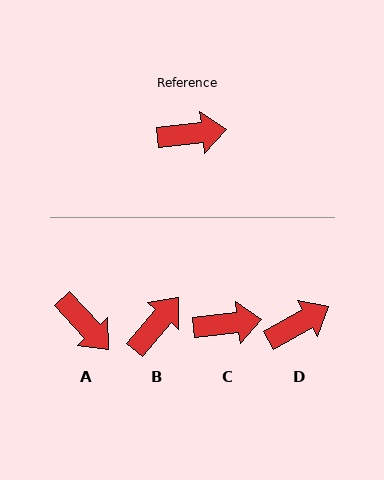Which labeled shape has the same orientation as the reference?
C.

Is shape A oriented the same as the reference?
No, it is off by about 54 degrees.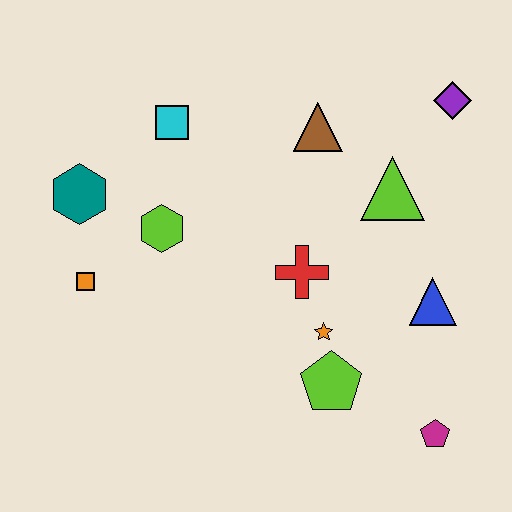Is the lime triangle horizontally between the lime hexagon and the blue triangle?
Yes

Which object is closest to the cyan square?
The lime hexagon is closest to the cyan square.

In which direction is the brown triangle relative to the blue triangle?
The brown triangle is above the blue triangle.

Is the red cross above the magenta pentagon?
Yes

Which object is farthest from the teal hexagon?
The magenta pentagon is farthest from the teal hexagon.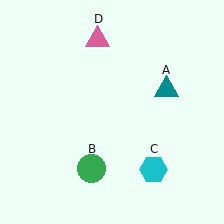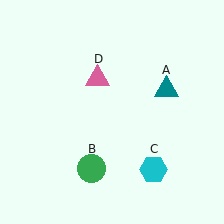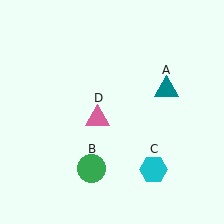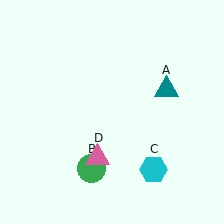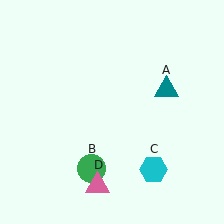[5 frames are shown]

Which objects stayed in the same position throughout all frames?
Teal triangle (object A) and green circle (object B) and cyan hexagon (object C) remained stationary.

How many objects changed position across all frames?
1 object changed position: pink triangle (object D).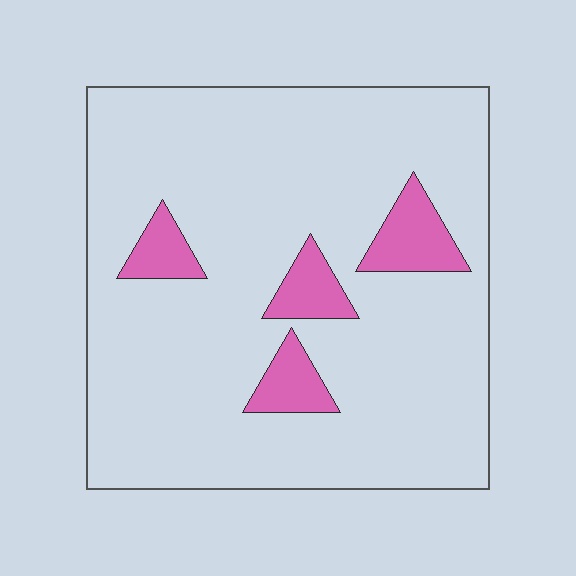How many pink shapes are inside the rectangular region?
4.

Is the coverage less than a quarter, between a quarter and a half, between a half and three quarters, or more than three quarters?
Less than a quarter.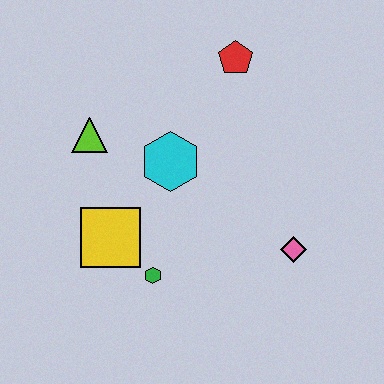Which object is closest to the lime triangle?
The cyan hexagon is closest to the lime triangle.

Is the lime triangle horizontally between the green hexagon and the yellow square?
No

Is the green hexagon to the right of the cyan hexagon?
No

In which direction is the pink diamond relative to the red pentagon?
The pink diamond is below the red pentagon.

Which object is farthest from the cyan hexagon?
The pink diamond is farthest from the cyan hexagon.